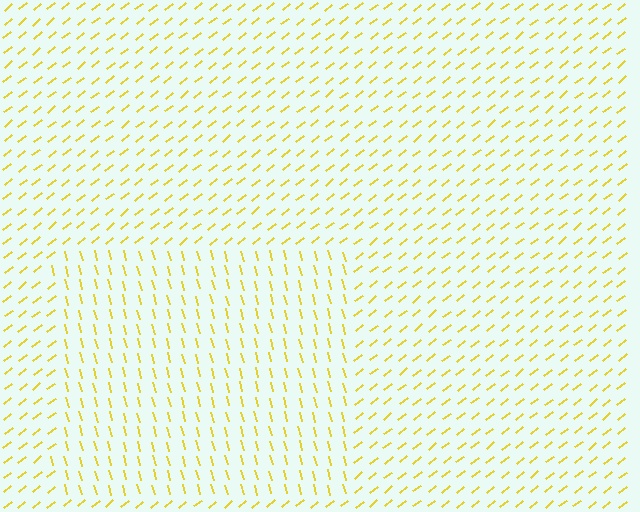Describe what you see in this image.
The image is filled with small yellow line segments. A rectangle region in the image has lines oriented differently from the surrounding lines, creating a visible texture boundary.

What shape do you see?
I see a rectangle.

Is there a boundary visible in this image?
Yes, there is a texture boundary formed by a change in line orientation.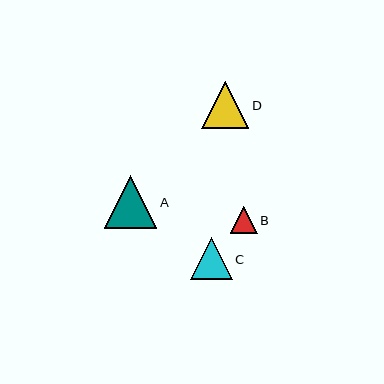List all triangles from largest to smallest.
From largest to smallest: A, D, C, B.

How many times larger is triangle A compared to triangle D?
Triangle A is approximately 1.1 times the size of triangle D.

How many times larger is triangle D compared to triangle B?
Triangle D is approximately 1.7 times the size of triangle B.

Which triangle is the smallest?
Triangle B is the smallest with a size of approximately 27 pixels.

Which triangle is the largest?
Triangle A is the largest with a size of approximately 52 pixels.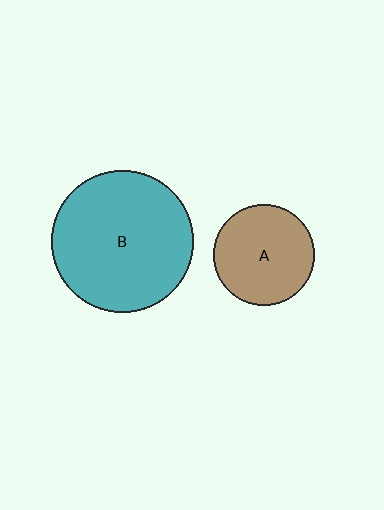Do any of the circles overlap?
No, none of the circles overlap.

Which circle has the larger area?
Circle B (teal).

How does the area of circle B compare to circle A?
Approximately 2.0 times.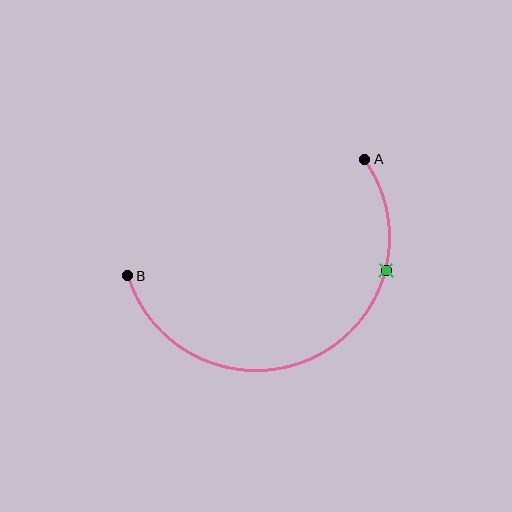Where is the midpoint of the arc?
The arc midpoint is the point on the curve farthest from the straight line joining A and B. It sits below that line.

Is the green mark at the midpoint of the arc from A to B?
No. The green mark lies on the arc but is closer to endpoint A. The arc midpoint would be at the point on the curve equidistant along the arc from both A and B.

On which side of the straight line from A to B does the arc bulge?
The arc bulges below the straight line connecting A and B.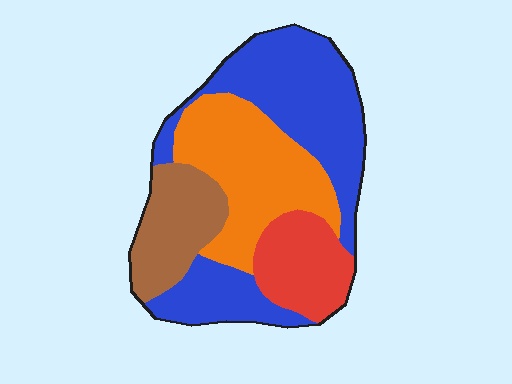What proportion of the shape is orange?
Orange takes up about one quarter (1/4) of the shape.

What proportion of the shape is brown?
Brown takes up less than a quarter of the shape.